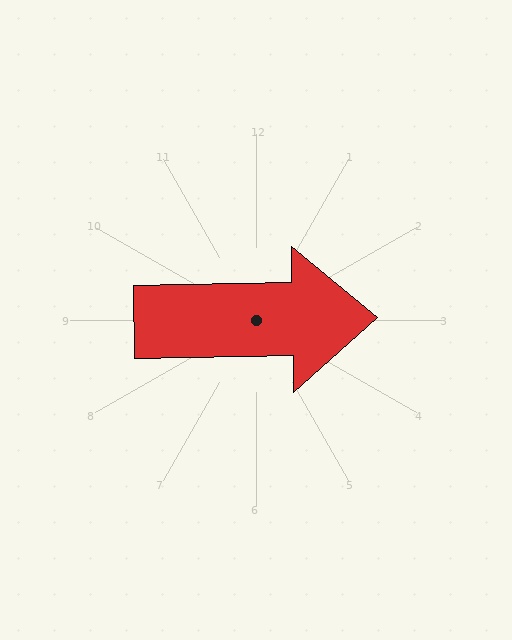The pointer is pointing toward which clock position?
Roughly 3 o'clock.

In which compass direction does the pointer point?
East.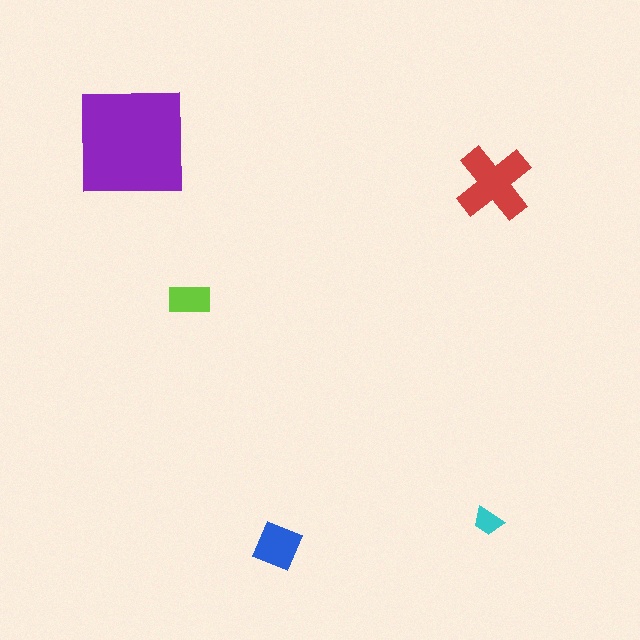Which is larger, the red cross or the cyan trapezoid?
The red cross.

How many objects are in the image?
There are 5 objects in the image.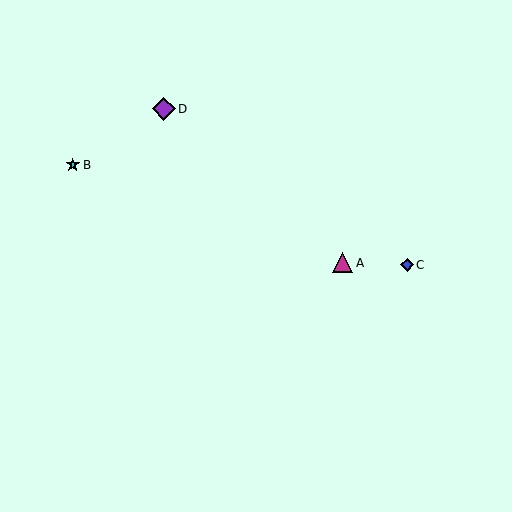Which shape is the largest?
The purple diamond (labeled D) is the largest.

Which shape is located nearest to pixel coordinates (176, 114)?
The purple diamond (labeled D) at (164, 109) is nearest to that location.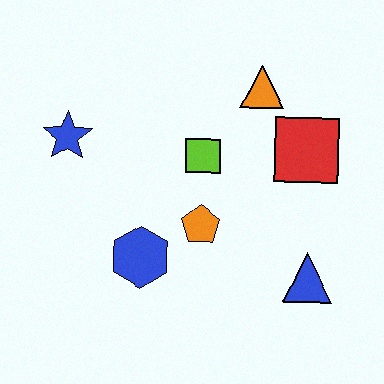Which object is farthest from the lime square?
The blue triangle is farthest from the lime square.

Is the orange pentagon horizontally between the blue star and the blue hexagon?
No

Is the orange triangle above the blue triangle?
Yes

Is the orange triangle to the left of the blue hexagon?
No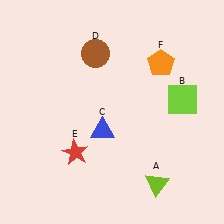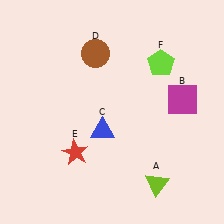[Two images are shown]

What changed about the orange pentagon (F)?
In Image 1, F is orange. In Image 2, it changed to lime.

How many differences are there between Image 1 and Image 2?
There are 2 differences between the two images.